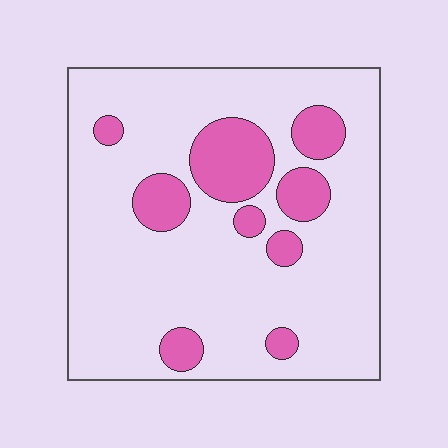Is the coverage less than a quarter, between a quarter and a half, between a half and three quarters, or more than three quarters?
Less than a quarter.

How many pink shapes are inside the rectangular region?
9.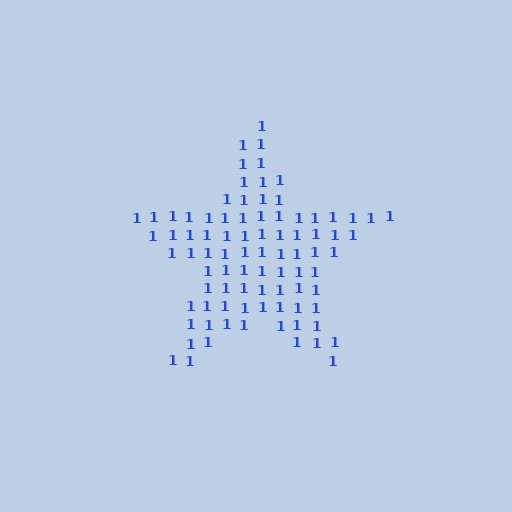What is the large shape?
The large shape is a star.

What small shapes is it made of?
It is made of small digit 1's.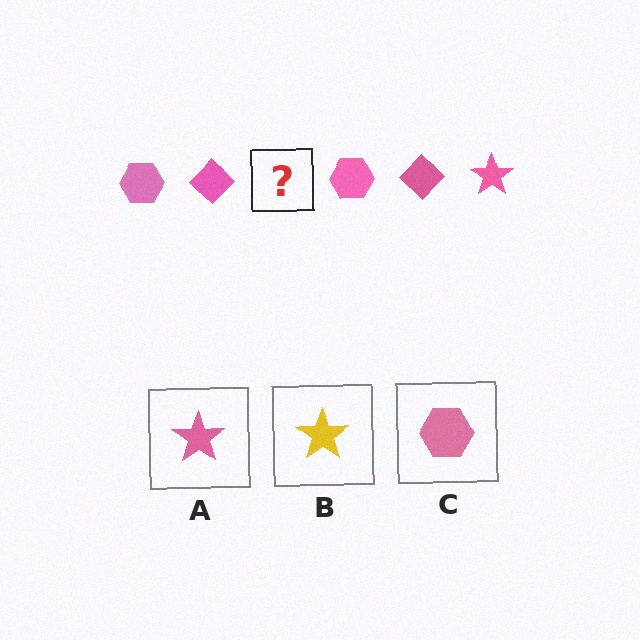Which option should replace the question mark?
Option A.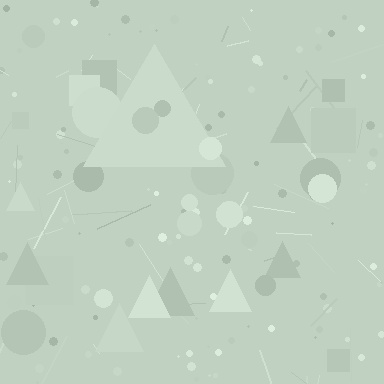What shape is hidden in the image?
A triangle is hidden in the image.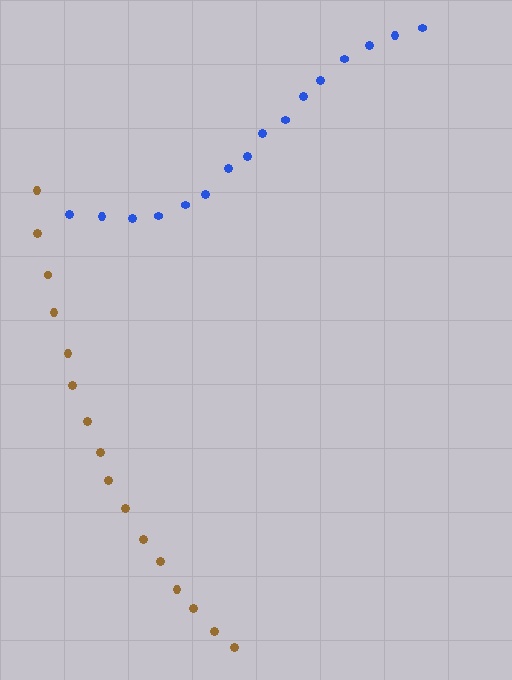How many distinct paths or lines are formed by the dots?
There are 2 distinct paths.